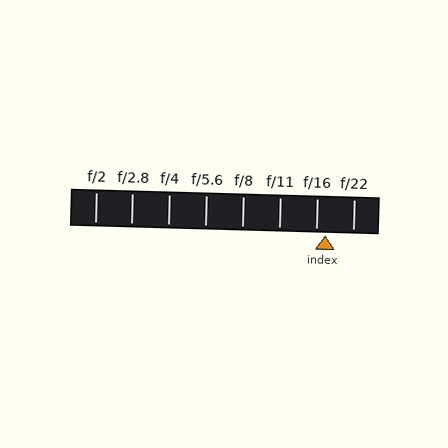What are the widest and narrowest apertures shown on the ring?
The widest aperture shown is f/2 and the narrowest is f/22.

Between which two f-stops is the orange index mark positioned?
The index mark is between f/16 and f/22.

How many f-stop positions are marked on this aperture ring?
There are 8 f-stop positions marked.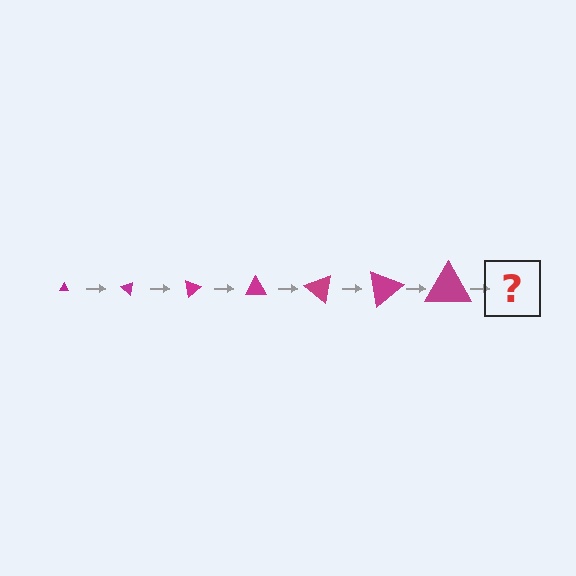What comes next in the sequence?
The next element should be a triangle, larger than the previous one and rotated 280 degrees from the start.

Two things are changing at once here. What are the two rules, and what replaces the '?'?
The two rules are that the triangle grows larger each step and it rotates 40 degrees each step. The '?' should be a triangle, larger than the previous one and rotated 280 degrees from the start.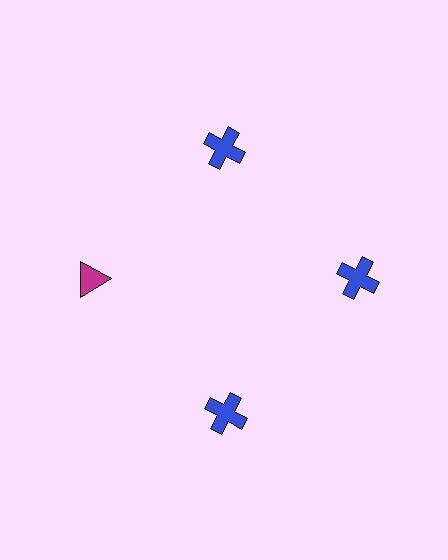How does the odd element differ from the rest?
It differs in both color (magenta instead of blue) and shape (triangle instead of cross).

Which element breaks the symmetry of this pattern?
The magenta triangle at roughly the 9 o'clock position breaks the symmetry. All other shapes are blue crosses.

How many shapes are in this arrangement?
There are 4 shapes arranged in a ring pattern.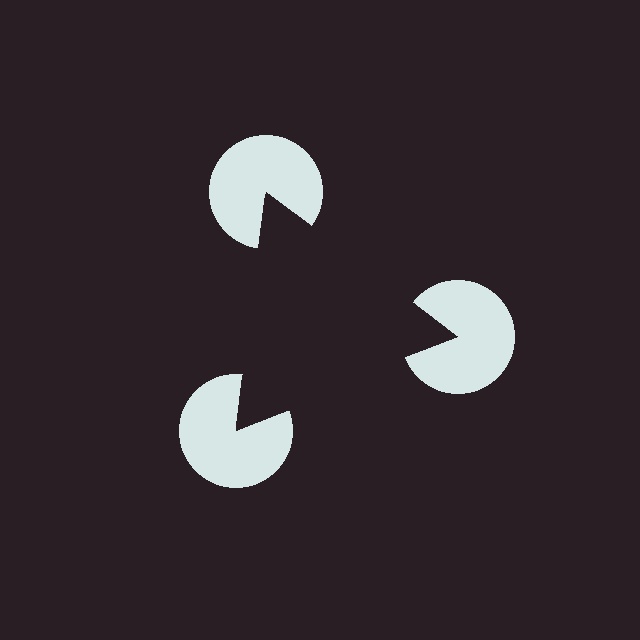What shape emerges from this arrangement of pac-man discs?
An illusory triangle — its edges are inferred from the aligned wedge cuts in the pac-man discs, not physically drawn.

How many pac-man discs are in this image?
There are 3 — one at each vertex of the illusory triangle.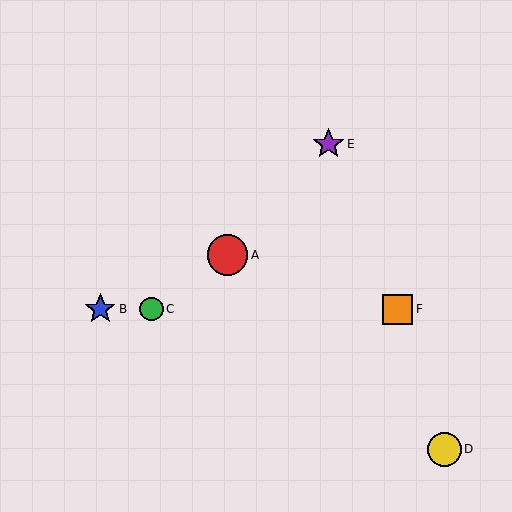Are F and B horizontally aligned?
Yes, both are at y≈309.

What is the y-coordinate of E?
Object E is at y≈144.